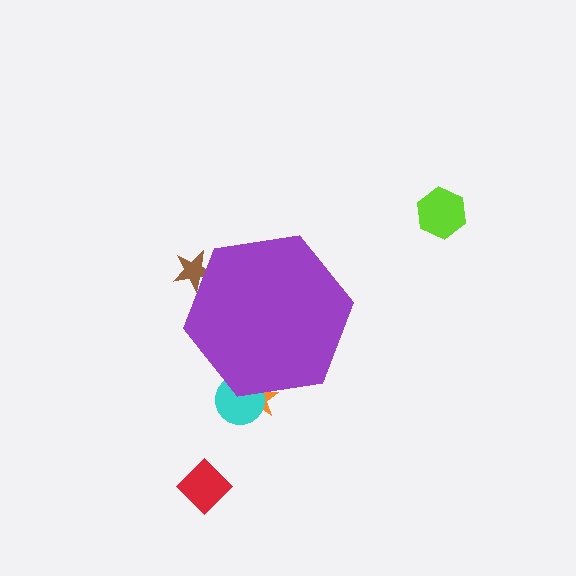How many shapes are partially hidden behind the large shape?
3 shapes are partially hidden.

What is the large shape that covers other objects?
A purple hexagon.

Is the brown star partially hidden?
Yes, the brown star is partially hidden behind the purple hexagon.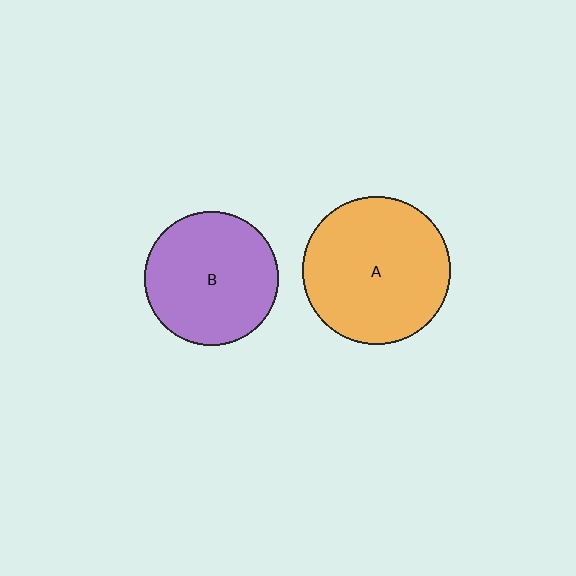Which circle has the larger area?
Circle A (orange).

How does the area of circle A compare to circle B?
Approximately 1.2 times.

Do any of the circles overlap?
No, none of the circles overlap.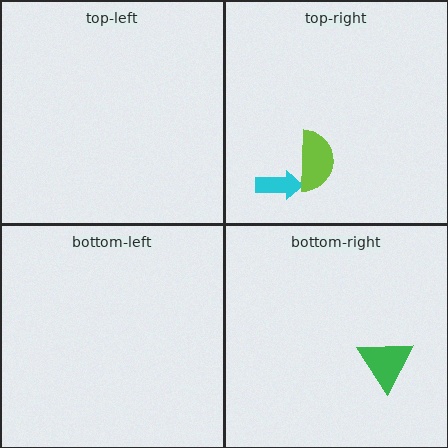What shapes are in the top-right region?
The cyan arrow, the lime semicircle.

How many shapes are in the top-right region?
2.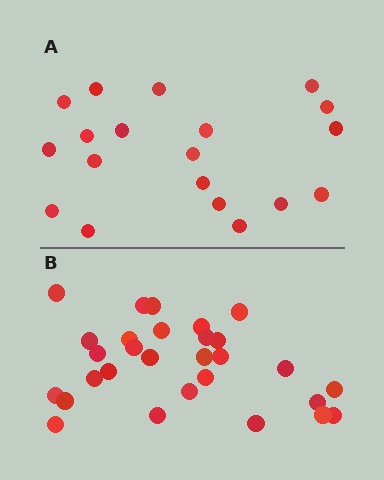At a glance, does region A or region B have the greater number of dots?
Region B (the bottom region) has more dots.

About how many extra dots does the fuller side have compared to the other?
Region B has roughly 10 or so more dots than region A.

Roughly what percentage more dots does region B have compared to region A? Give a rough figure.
About 55% more.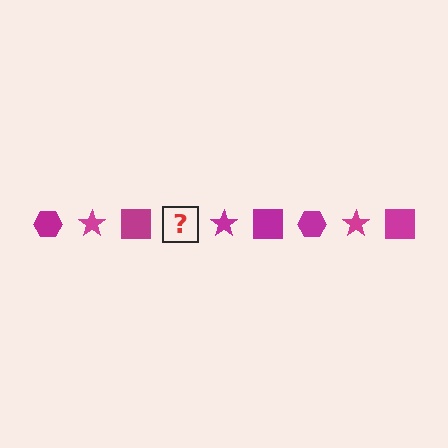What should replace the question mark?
The question mark should be replaced with a magenta hexagon.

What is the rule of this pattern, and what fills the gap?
The rule is that the pattern cycles through hexagon, star, square shapes in magenta. The gap should be filled with a magenta hexagon.